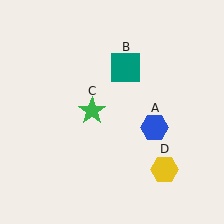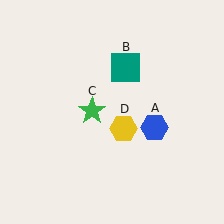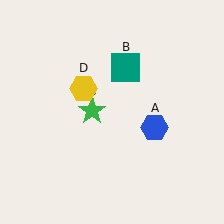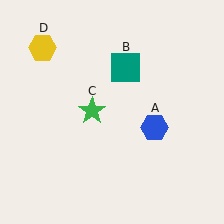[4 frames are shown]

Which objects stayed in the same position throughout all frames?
Blue hexagon (object A) and teal square (object B) and green star (object C) remained stationary.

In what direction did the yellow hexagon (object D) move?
The yellow hexagon (object D) moved up and to the left.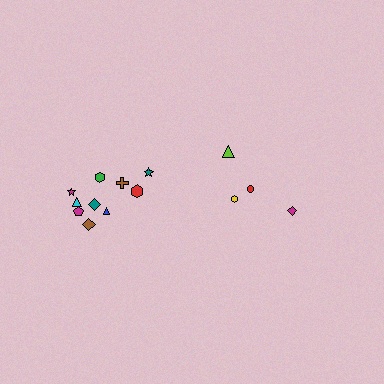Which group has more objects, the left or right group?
The left group.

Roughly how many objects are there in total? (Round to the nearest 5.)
Roughly 15 objects in total.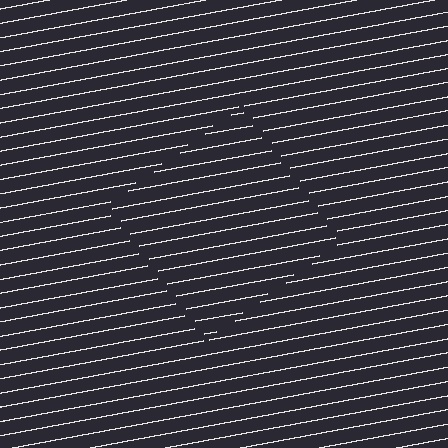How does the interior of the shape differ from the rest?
The interior of the shape contains the same grating, shifted by half a period — the contour is defined by the phase discontinuity where line-ends from the inner and outer gratings abut.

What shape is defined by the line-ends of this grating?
An illusory square. The interior of the shape contains the same grating, shifted by half a period — the contour is defined by the phase discontinuity where line-ends from the inner and outer gratings abut.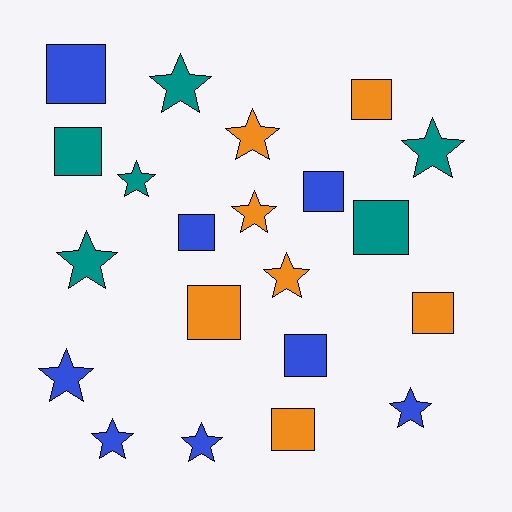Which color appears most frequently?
Blue, with 8 objects.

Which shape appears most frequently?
Star, with 11 objects.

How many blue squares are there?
There are 4 blue squares.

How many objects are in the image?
There are 21 objects.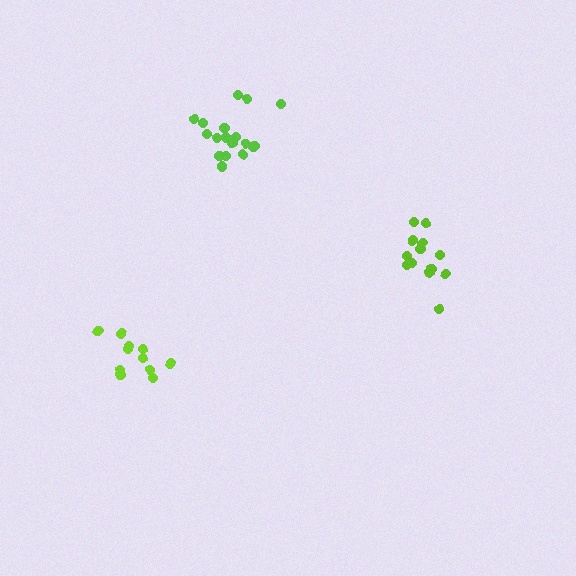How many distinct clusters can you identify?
There are 3 distinct clusters.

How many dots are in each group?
Group 1: 12 dots, Group 2: 17 dots, Group 3: 14 dots (43 total).